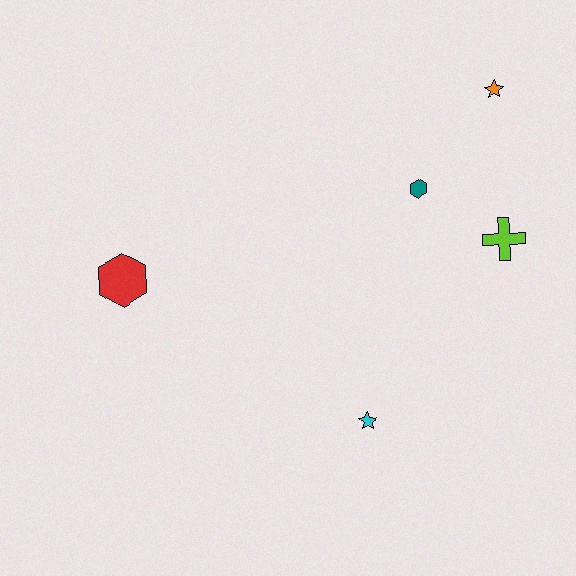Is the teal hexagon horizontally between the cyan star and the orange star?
Yes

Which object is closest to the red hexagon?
The cyan star is closest to the red hexagon.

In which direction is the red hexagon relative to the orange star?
The red hexagon is to the left of the orange star.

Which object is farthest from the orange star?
The red hexagon is farthest from the orange star.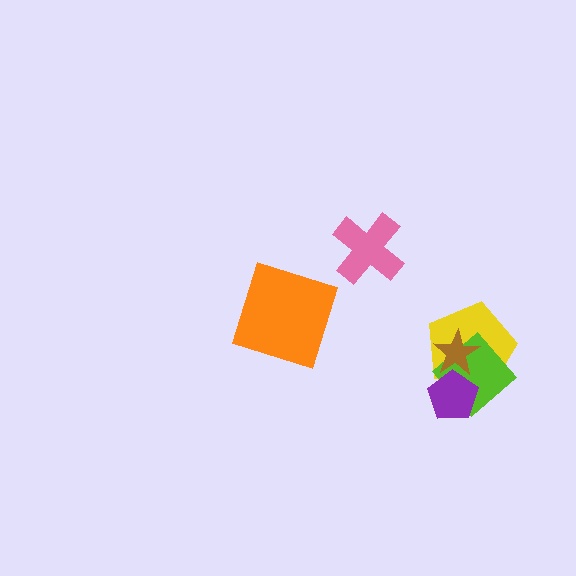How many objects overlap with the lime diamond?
3 objects overlap with the lime diamond.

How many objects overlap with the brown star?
3 objects overlap with the brown star.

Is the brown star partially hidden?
Yes, it is partially covered by another shape.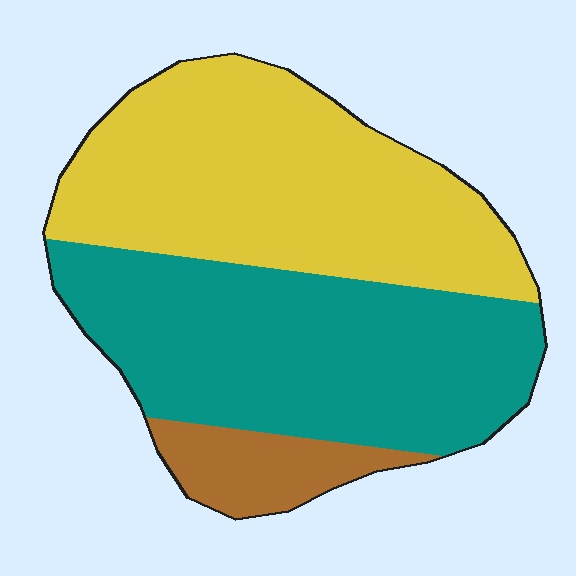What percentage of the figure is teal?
Teal covers 45% of the figure.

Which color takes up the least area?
Brown, at roughly 10%.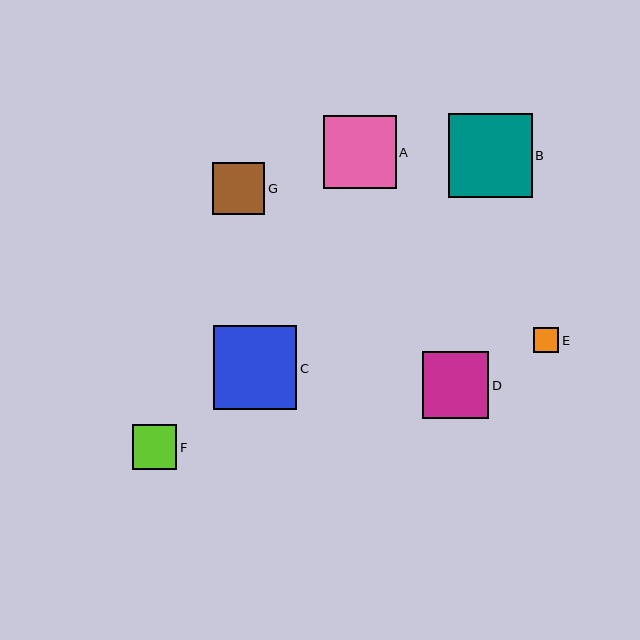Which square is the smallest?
Square E is the smallest with a size of approximately 25 pixels.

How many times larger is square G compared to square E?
Square G is approximately 2.1 times the size of square E.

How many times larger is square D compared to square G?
Square D is approximately 1.3 times the size of square G.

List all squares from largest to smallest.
From largest to smallest: B, C, A, D, G, F, E.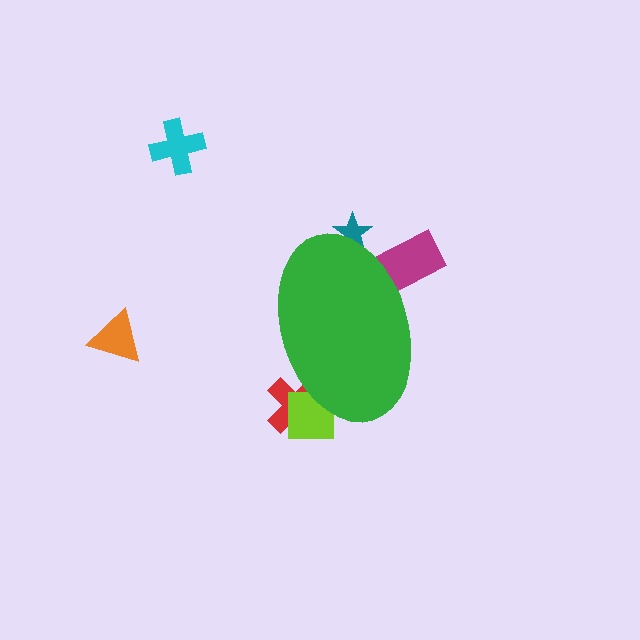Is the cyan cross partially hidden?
No, the cyan cross is fully visible.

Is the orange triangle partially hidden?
No, the orange triangle is fully visible.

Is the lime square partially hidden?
Yes, the lime square is partially hidden behind the green ellipse.